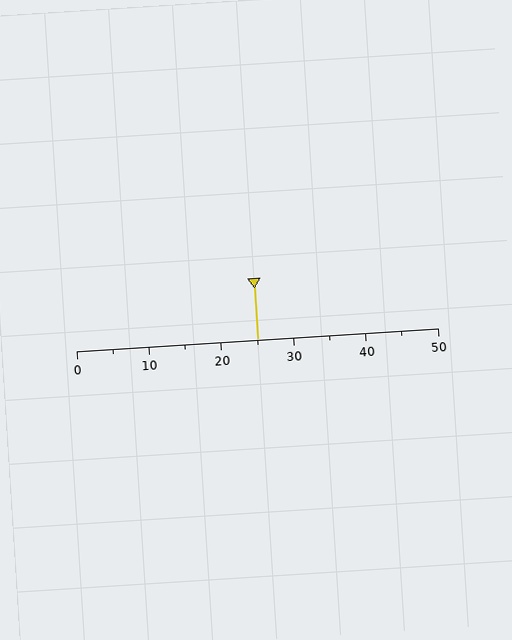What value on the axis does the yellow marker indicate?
The marker indicates approximately 25.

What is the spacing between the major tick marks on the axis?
The major ticks are spaced 10 apart.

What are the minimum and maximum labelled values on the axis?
The axis runs from 0 to 50.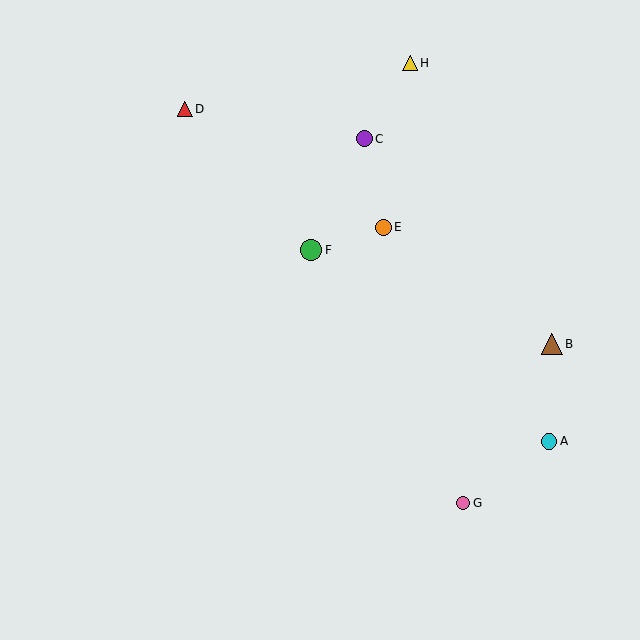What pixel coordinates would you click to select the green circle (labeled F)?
Click at (311, 250) to select the green circle F.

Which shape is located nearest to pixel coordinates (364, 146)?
The purple circle (labeled C) at (364, 139) is nearest to that location.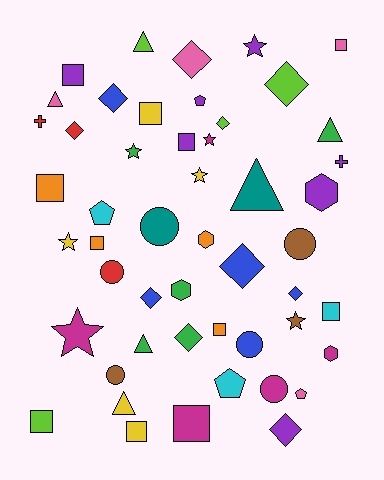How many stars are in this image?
There are 7 stars.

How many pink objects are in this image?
There are 4 pink objects.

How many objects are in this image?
There are 50 objects.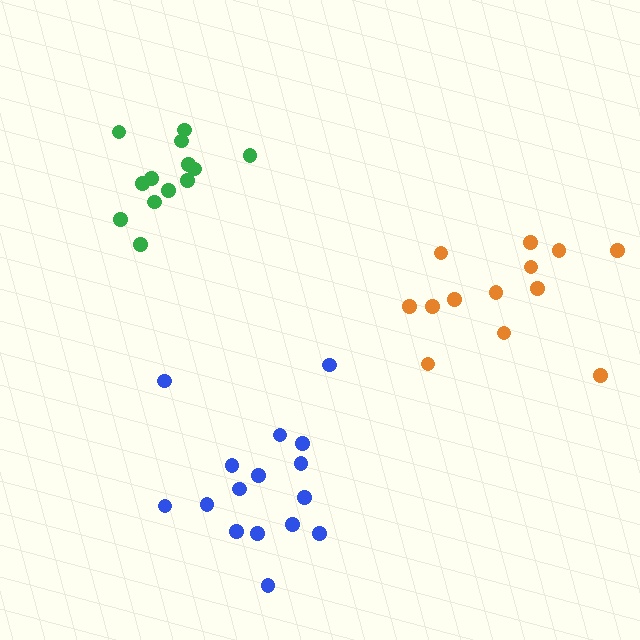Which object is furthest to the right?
The orange cluster is rightmost.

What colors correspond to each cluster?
The clusters are colored: blue, orange, green.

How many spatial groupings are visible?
There are 3 spatial groupings.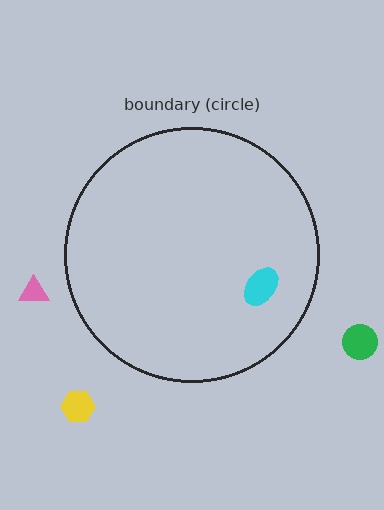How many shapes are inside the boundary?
1 inside, 3 outside.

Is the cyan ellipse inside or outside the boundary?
Inside.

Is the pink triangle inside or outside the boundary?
Outside.